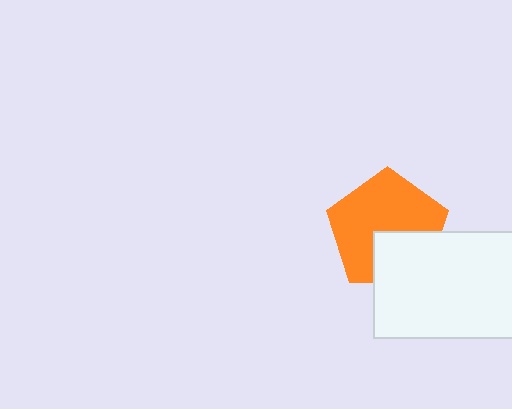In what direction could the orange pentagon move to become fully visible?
The orange pentagon could move up. That would shift it out from behind the white rectangle entirely.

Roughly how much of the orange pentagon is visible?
Most of it is visible (roughly 69%).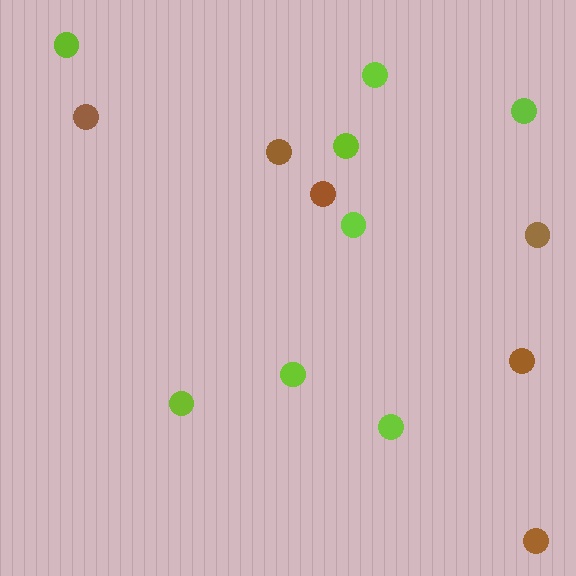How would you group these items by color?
There are 2 groups: one group of brown circles (6) and one group of lime circles (8).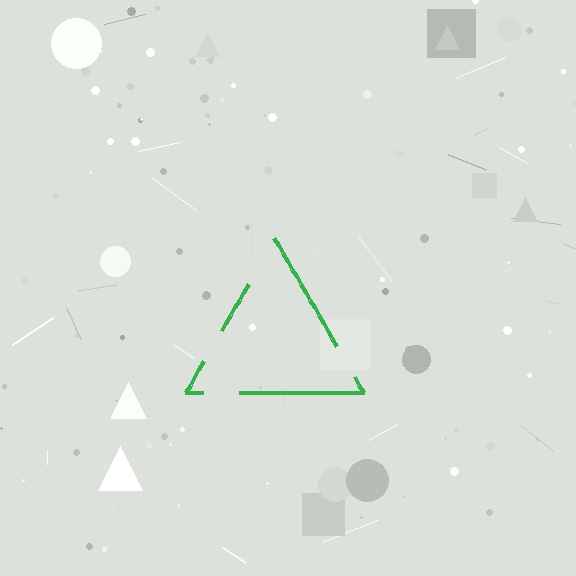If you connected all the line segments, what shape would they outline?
They would outline a triangle.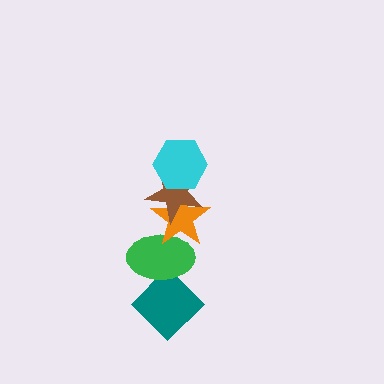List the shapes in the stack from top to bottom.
From top to bottom: the cyan hexagon, the brown star, the orange star, the green ellipse, the teal diamond.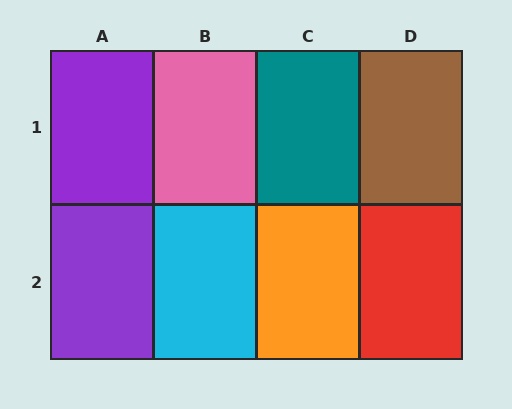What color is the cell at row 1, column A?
Purple.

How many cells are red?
1 cell is red.